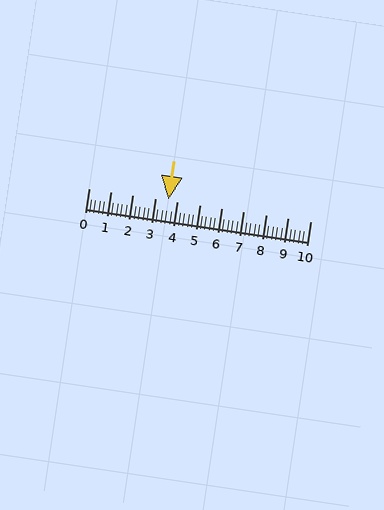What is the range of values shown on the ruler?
The ruler shows values from 0 to 10.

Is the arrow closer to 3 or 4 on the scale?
The arrow is closer to 4.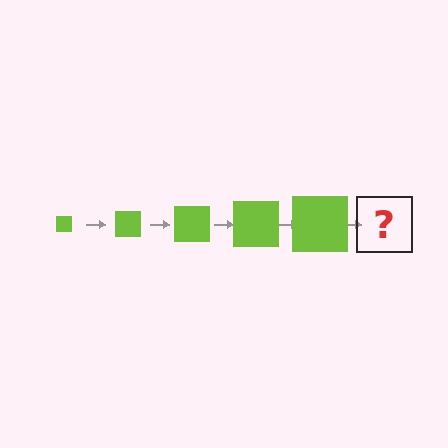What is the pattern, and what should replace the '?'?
The pattern is that the square gets progressively larger each step. The '?' should be a lime square, larger than the previous one.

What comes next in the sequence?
The next element should be a lime square, larger than the previous one.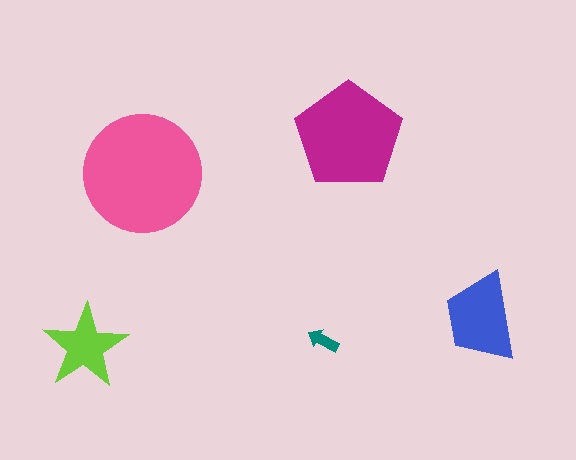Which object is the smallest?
The teal arrow.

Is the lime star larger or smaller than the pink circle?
Smaller.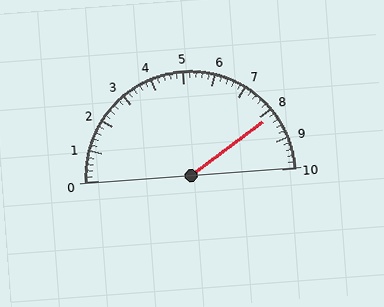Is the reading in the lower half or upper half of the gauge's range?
The reading is in the upper half of the range (0 to 10).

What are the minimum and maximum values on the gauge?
The gauge ranges from 0 to 10.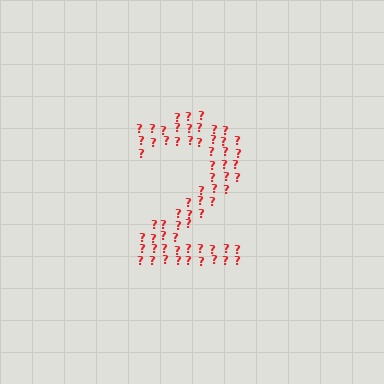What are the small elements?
The small elements are question marks.